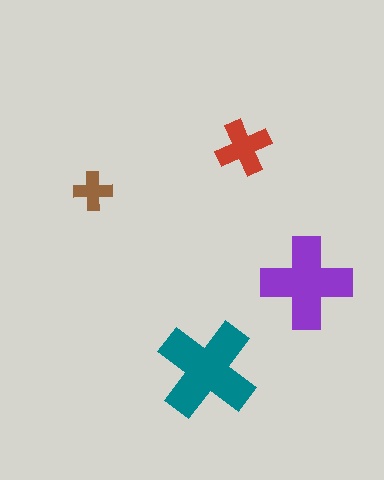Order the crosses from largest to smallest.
the teal one, the purple one, the red one, the brown one.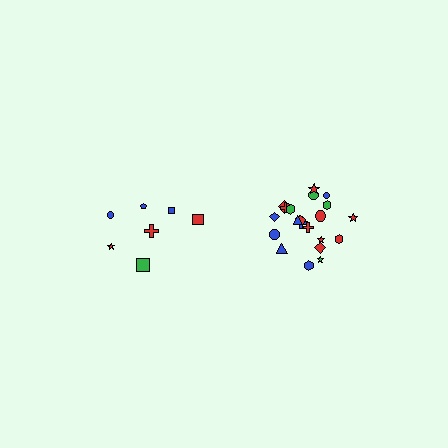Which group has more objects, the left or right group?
The right group.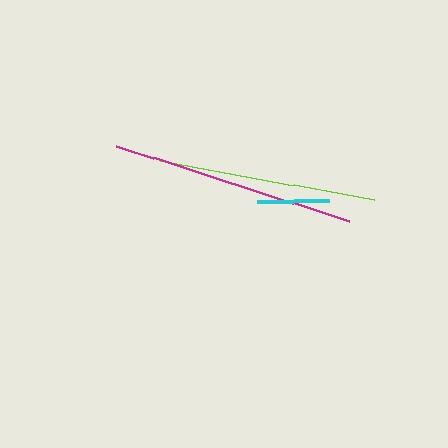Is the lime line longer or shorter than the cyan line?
The lime line is longer than the cyan line.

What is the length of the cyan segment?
The cyan segment is approximately 72 pixels long.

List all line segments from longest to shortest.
From longest to shortest: magenta, lime, cyan.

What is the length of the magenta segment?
The magenta segment is approximately 244 pixels long.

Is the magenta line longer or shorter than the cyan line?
The magenta line is longer than the cyan line.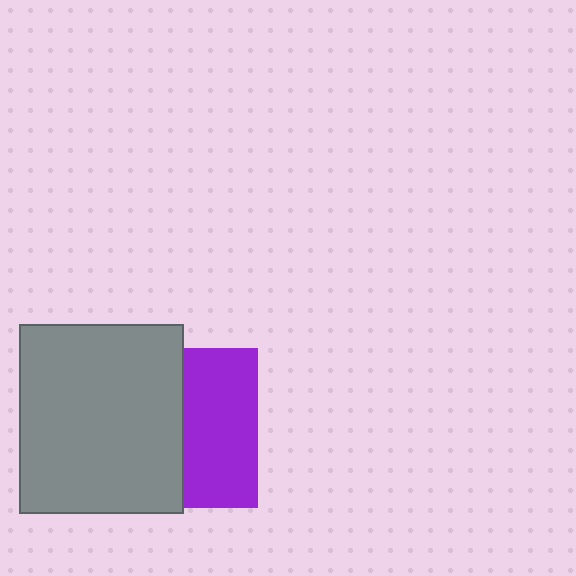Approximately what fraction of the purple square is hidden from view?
Roughly 54% of the purple square is hidden behind the gray rectangle.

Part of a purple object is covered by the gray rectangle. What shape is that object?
It is a square.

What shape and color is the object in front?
The object in front is a gray rectangle.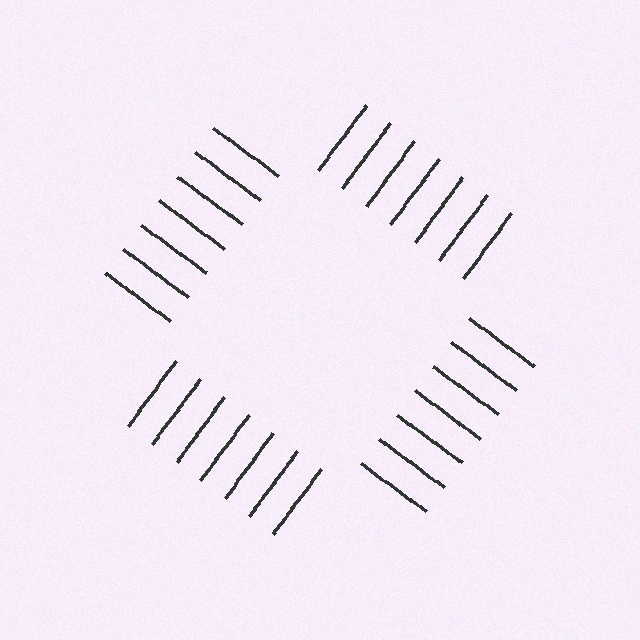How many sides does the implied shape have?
4 sides — the line-ends trace a square.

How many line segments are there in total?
28 — 7 along each of the 4 edges.